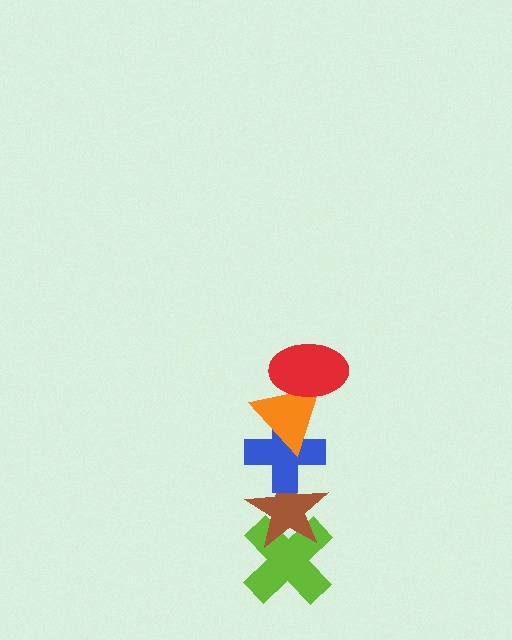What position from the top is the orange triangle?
The orange triangle is 2nd from the top.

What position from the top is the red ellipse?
The red ellipse is 1st from the top.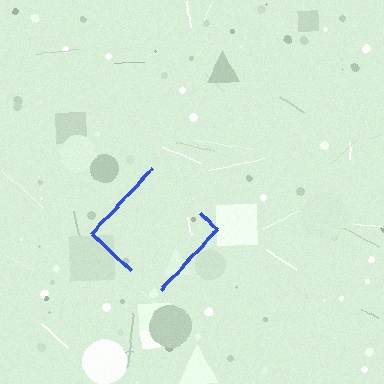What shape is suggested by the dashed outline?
The dashed outline suggests a diamond.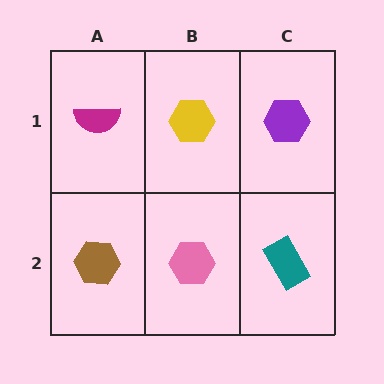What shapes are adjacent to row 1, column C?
A teal rectangle (row 2, column C), a yellow hexagon (row 1, column B).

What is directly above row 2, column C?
A purple hexagon.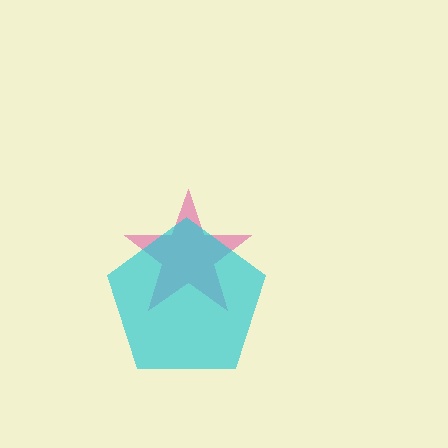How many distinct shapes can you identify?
There are 2 distinct shapes: a magenta star, a cyan pentagon.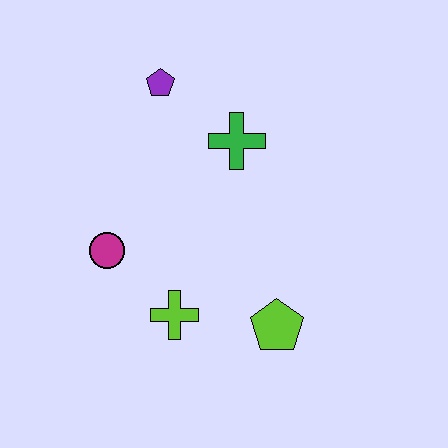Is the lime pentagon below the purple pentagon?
Yes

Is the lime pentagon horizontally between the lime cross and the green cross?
No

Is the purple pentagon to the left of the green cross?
Yes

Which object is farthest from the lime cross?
The purple pentagon is farthest from the lime cross.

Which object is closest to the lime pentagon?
The lime cross is closest to the lime pentagon.